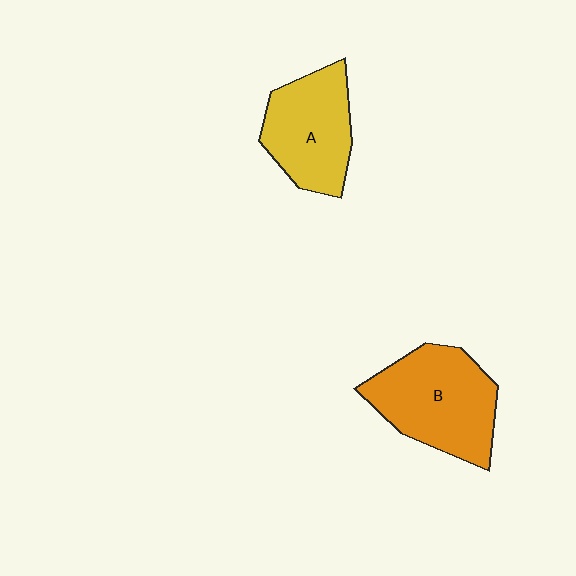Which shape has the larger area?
Shape B (orange).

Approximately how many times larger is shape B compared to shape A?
Approximately 1.2 times.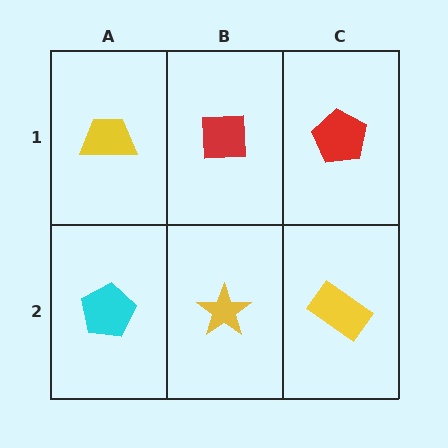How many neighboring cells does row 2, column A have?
2.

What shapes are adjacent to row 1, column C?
A yellow rectangle (row 2, column C), a red square (row 1, column B).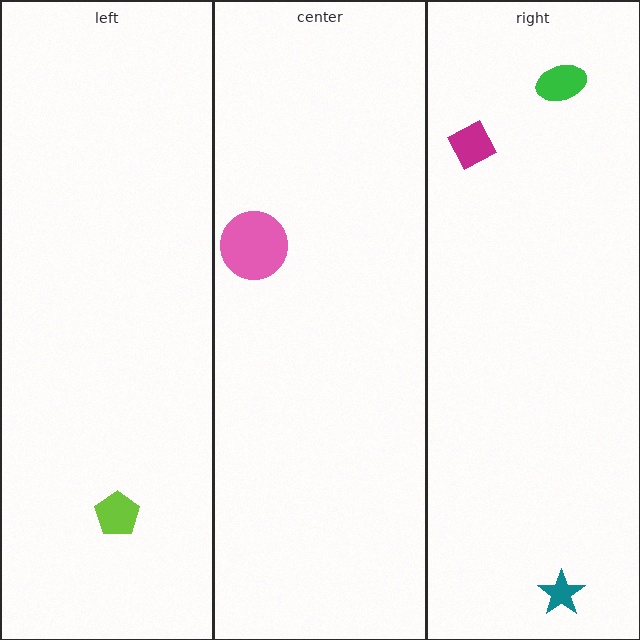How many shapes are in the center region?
1.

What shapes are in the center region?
The pink circle.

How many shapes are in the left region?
1.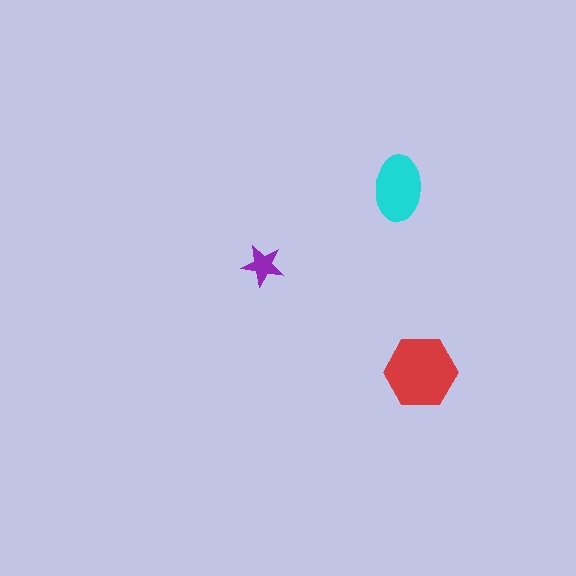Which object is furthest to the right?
The red hexagon is rightmost.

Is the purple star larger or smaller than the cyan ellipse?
Smaller.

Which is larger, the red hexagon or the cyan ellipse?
The red hexagon.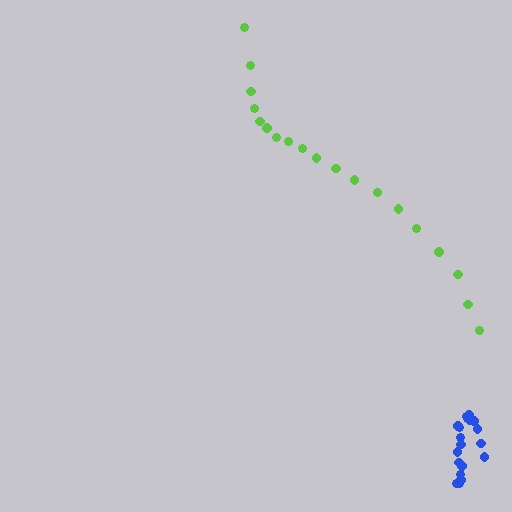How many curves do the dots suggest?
There are 2 distinct paths.